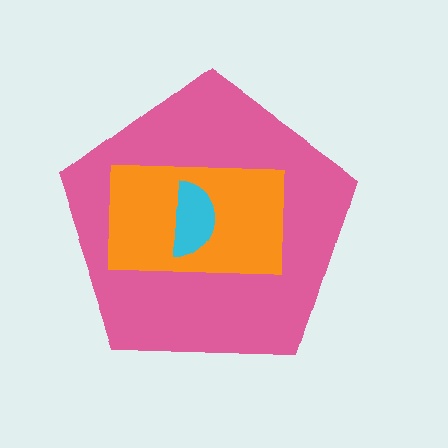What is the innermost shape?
The cyan semicircle.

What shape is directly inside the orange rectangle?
The cyan semicircle.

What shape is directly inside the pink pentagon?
The orange rectangle.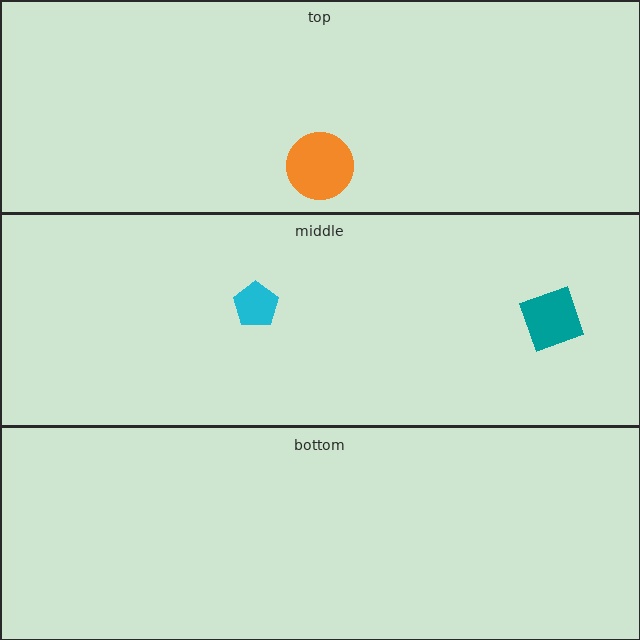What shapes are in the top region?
The orange circle.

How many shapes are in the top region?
1.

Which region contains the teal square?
The middle region.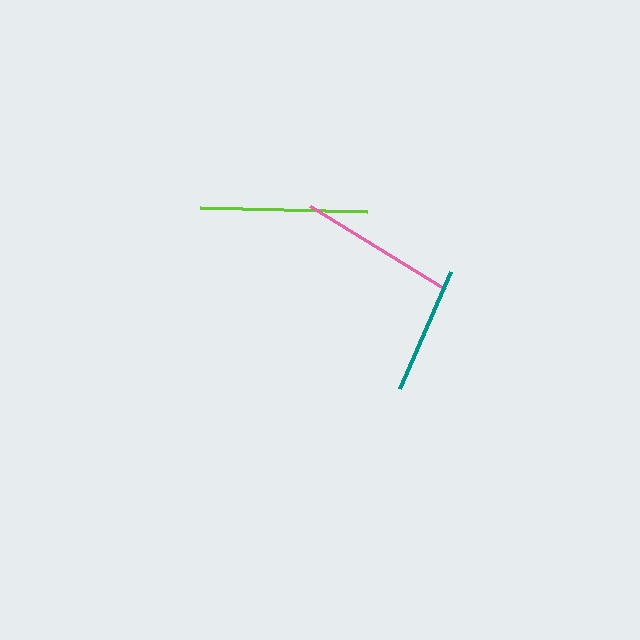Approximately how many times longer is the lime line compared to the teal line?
The lime line is approximately 1.3 times the length of the teal line.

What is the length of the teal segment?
The teal segment is approximately 128 pixels long.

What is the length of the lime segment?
The lime segment is approximately 167 pixels long.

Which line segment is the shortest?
The teal line is the shortest at approximately 128 pixels.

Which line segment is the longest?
The lime line is the longest at approximately 167 pixels.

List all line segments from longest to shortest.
From longest to shortest: lime, pink, teal.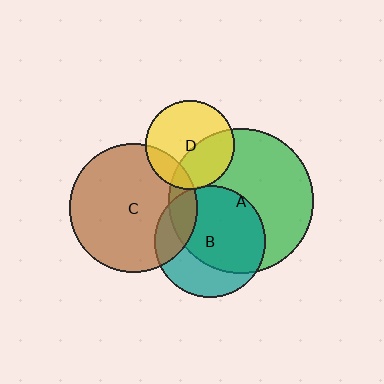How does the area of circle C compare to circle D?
Approximately 2.1 times.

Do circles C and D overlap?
Yes.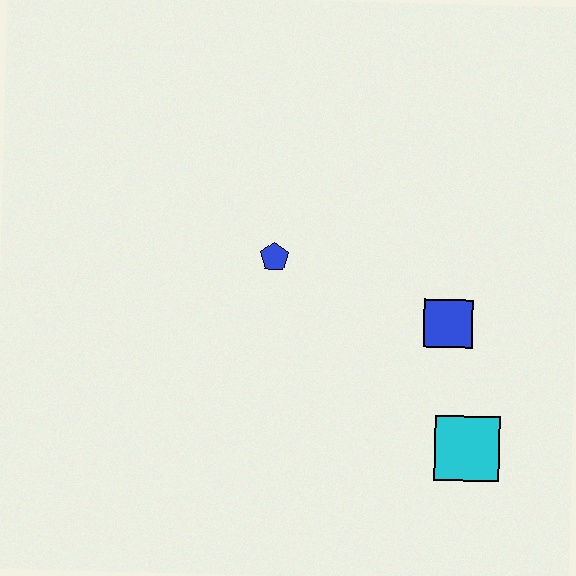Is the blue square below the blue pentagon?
Yes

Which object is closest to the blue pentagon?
The blue square is closest to the blue pentagon.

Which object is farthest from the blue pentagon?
The cyan square is farthest from the blue pentagon.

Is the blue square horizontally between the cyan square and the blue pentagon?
Yes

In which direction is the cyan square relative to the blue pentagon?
The cyan square is to the right of the blue pentagon.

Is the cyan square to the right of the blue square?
Yes